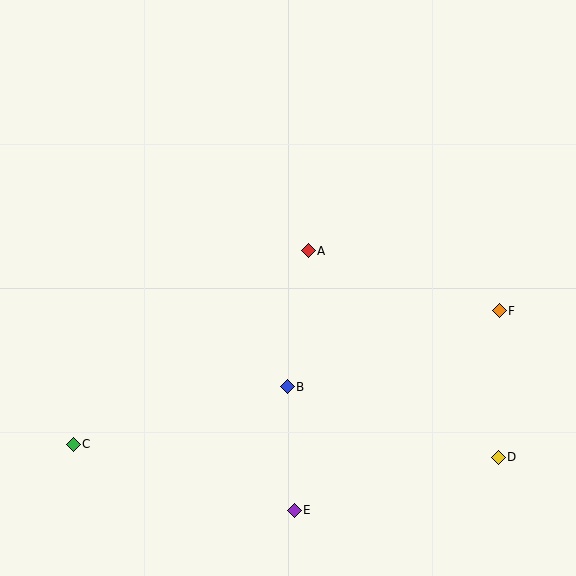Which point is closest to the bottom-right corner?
Point D is closest to the bottom-right corner.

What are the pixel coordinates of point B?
Point B is at (287, 387).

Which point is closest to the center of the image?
Point A at (308, 251) is closest to the center.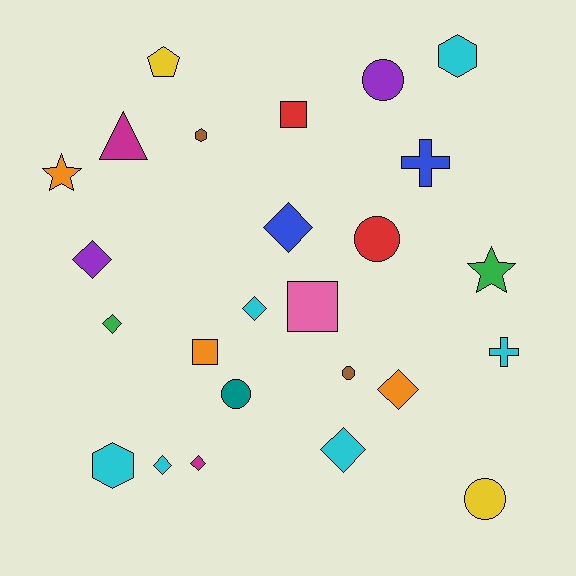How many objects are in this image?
There are 25 objects.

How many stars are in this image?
There are 2 stars.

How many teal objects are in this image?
There is 1 teal object.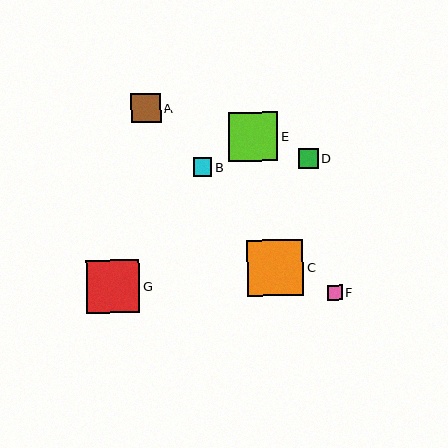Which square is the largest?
Square C is the largest with a size of approximately 56 pixels.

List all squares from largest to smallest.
From largest to smallest: C, G, E, A, D, B, F.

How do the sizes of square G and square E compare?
Square G and square E are approximately the same size.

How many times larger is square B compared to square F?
Square B is approximately 1.2 times the size of square F.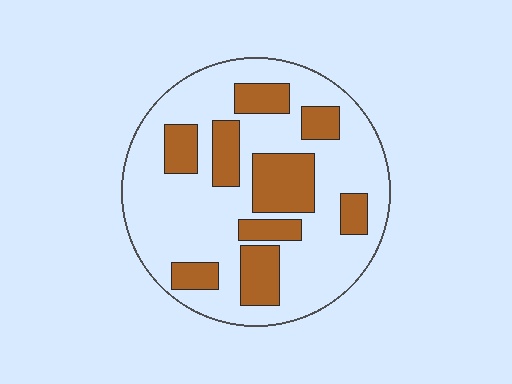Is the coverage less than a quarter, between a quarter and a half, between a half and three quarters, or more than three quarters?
Between a quarter and a half.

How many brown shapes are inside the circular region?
9.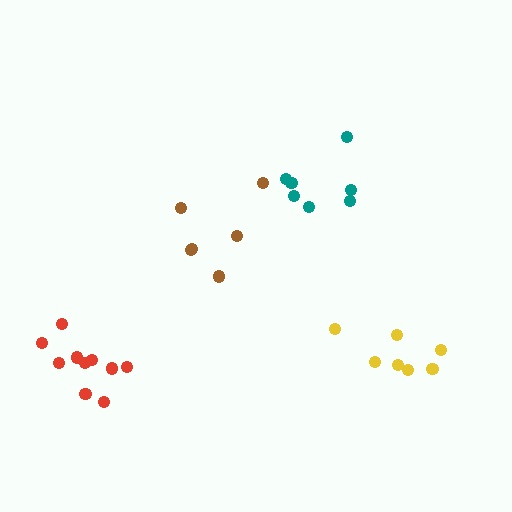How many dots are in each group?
Group 1: 7 dots, Group 2: 7 dots, Group 3: 10 dots, Group 4: 6 dots (30 total).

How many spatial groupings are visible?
There are 4 spatial groupings.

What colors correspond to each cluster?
The clusters are colored: teal, yellow, red, brown.